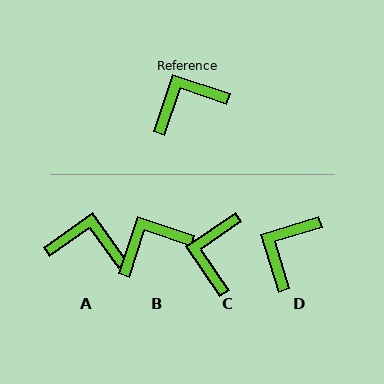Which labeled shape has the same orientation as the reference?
B.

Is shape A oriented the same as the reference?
No, it is off by about 36 degrees.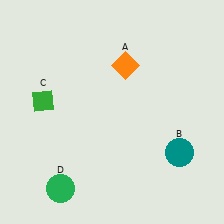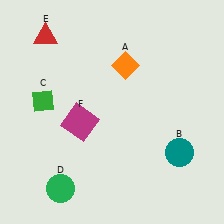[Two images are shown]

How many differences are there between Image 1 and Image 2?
There are 2 differences between the two images.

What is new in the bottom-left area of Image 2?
A magenta square (F) was added in the bottom-left area of Image 2.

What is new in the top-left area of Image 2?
A red triangle (E) was added in the top-left area of Image 2.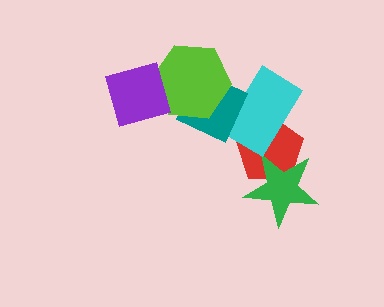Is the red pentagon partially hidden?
Yes, it is partially covered by another shape.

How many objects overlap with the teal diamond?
2 objects overlap with the teal diamond.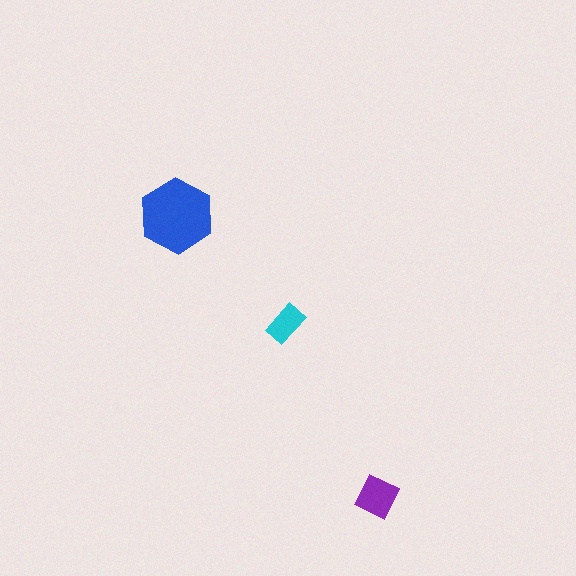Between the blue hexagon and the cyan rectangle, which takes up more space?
The blue hexagon.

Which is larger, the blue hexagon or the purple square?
The blue hexagon.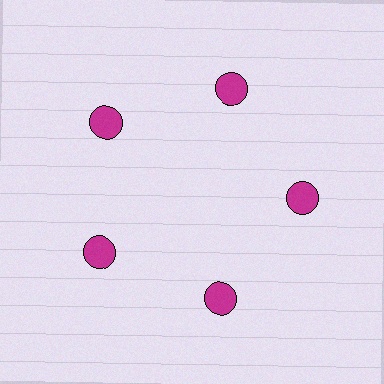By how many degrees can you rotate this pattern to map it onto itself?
The pattern maps onto itself every 72 degrees of rotation.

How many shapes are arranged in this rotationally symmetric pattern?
There are 5 shapes, arranged in 5 groups of 1.